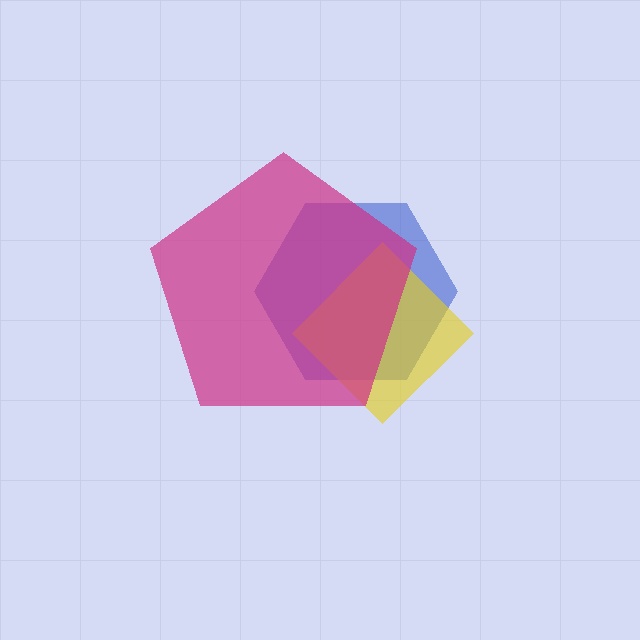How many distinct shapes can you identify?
There are 3 distinct shapes: a blue hexagon, a yellow diamond, a magenta pentagon.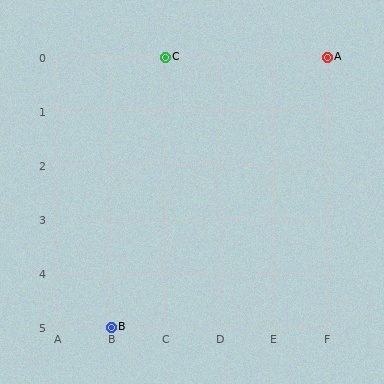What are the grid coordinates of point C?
Point C is at grid coordinates (C, 0).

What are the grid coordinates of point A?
Point A is at grid coordinates (F, 0).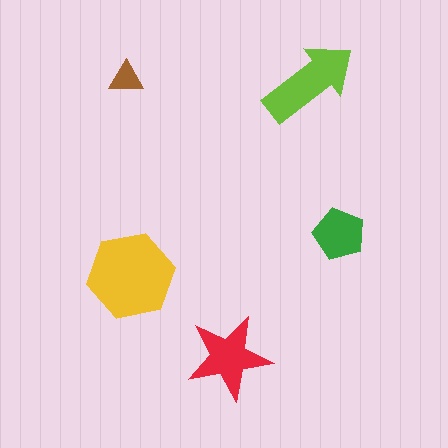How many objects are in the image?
There are 5 objects in the image.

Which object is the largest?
The yellow hexagon.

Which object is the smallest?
The brown triangle.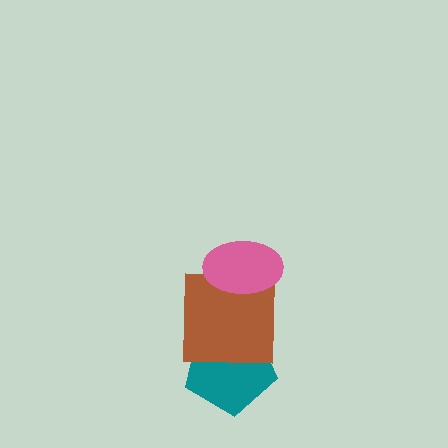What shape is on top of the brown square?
The pink ellipse is on top of the brown square.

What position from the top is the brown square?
The brown square is 2nd from the top.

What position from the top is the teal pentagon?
The teal pentagon is 3rd from the top.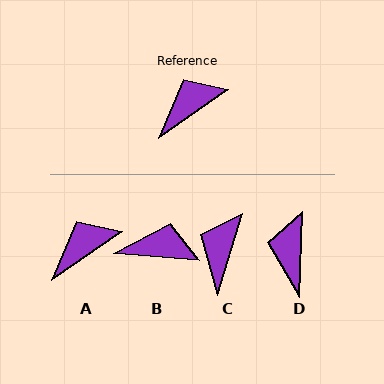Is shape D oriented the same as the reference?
No, it is off by about 54 degrees.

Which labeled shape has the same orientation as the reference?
A.